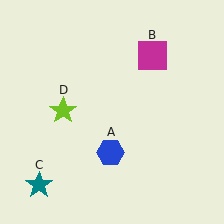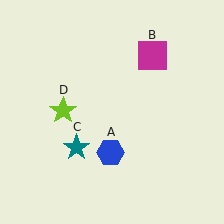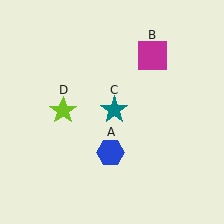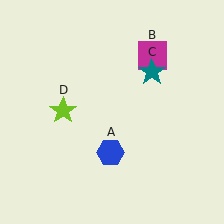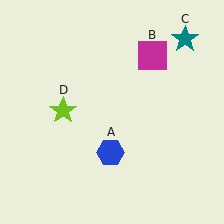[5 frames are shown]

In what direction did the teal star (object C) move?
The teal star (object C) moved up and to the right.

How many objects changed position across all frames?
1 object changed position: teal star (object C).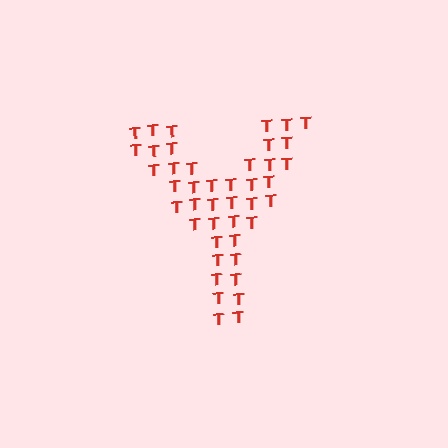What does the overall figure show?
The overall figure shows the letter Y.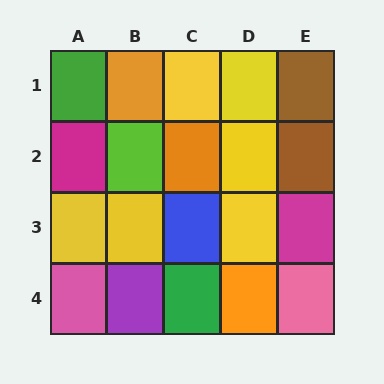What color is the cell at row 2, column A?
Magenta.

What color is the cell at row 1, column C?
Yellow.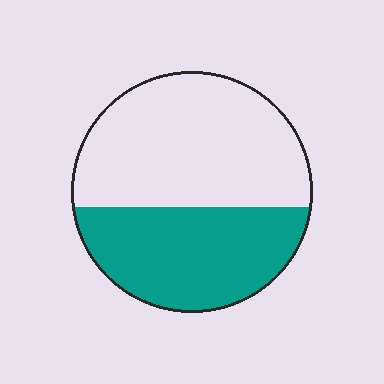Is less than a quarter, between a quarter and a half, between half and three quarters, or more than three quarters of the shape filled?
Between a quarter and a half.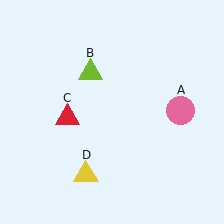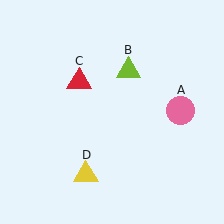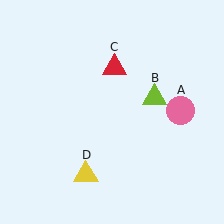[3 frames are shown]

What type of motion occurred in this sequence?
The lime triangle (object B), red triangle (object C) rotated clockwise around the center of the scene.